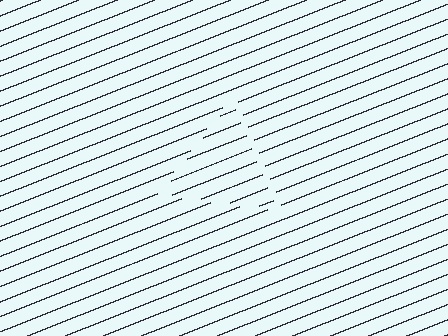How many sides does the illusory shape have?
3 sides — the line-ends trace a triangle.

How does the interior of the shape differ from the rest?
The interior of the shape contains the same grating, shifted by half a period — the contour is defined by the phase discontinuity where line-ends from the inner and outer gratings abut.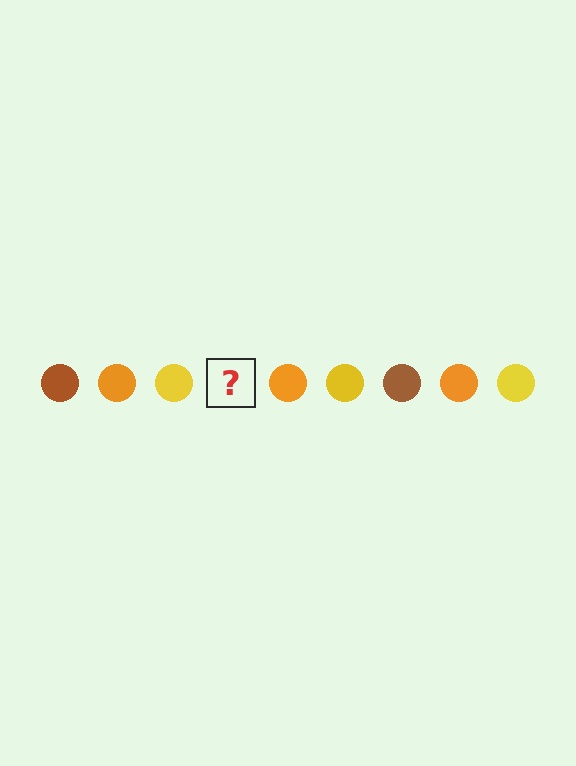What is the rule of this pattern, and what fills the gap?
The rule is that the pattern cycles through brown, orange, yellow circles. The gap should be filled with a brown circle.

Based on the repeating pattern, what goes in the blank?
The blank should be a brown circle.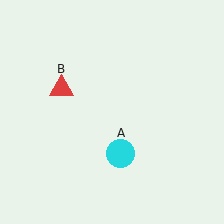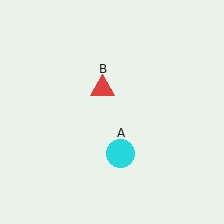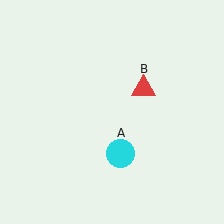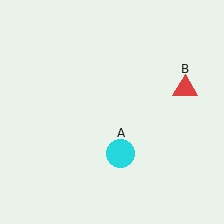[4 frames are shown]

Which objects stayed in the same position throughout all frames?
Cyan circle (object A) remained stationary.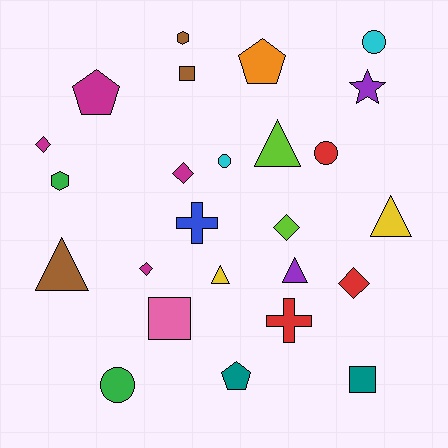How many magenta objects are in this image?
There are 4 magenta objects.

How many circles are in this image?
There are 4 circles.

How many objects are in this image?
There are 25 objects.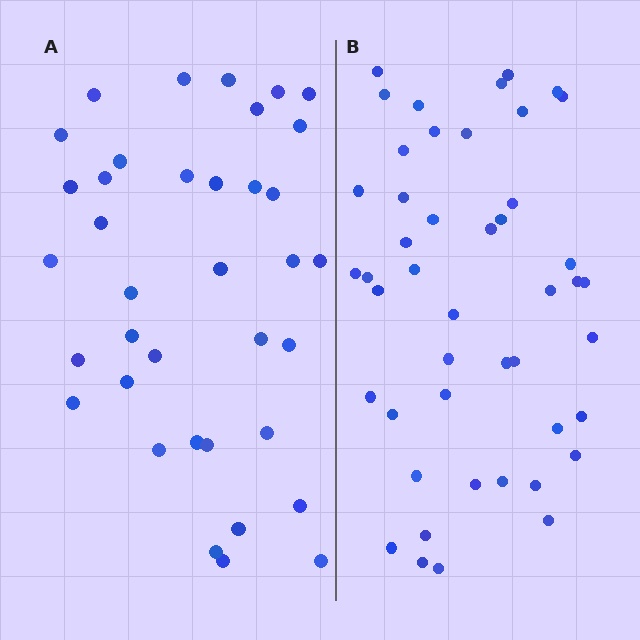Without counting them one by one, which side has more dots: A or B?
Region B (the right region) has more dots.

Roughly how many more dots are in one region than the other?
Region B has roughly 8 or so more dots than region A.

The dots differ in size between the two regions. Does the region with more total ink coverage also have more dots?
No. Region A has more total ink coverage because its dots are larger, but region B actually contains more individual dots. Total area can be misleading — the number of items is what matters here.